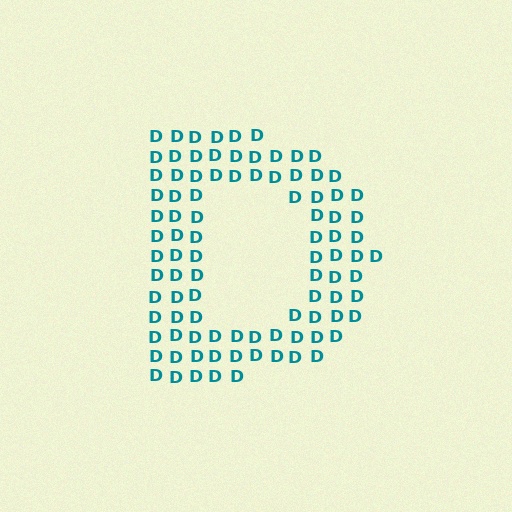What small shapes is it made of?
It is made of small letter D's.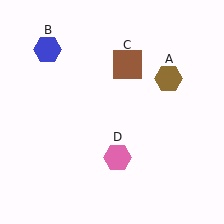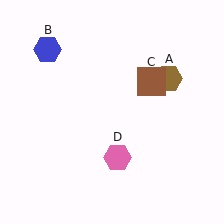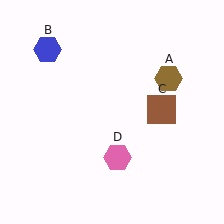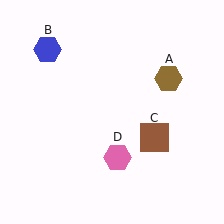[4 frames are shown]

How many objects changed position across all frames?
1 object changed position: brown square (object C).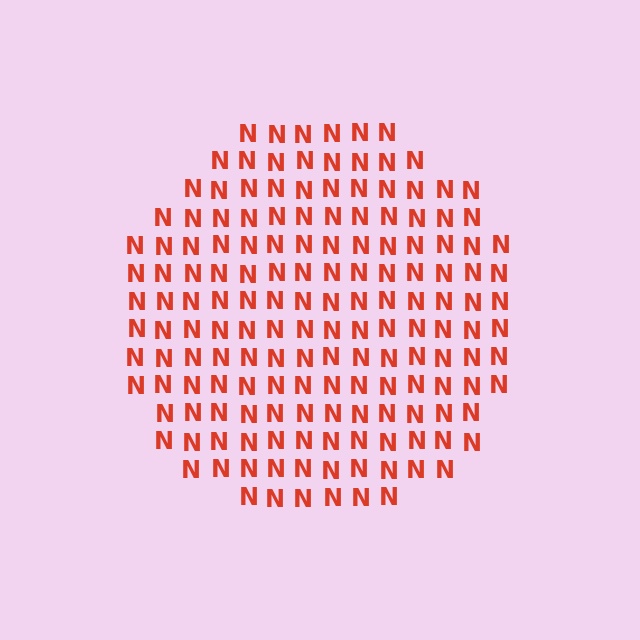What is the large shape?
The large shape is a circle.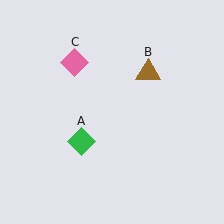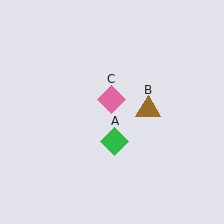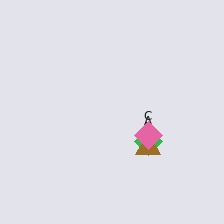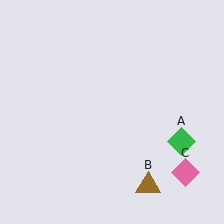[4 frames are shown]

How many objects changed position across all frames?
3 objects changed position: green diamond (object A), brown triangle (object B), pink diamond (object C).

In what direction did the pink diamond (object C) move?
The pink diamond (object C) moved down and to the right.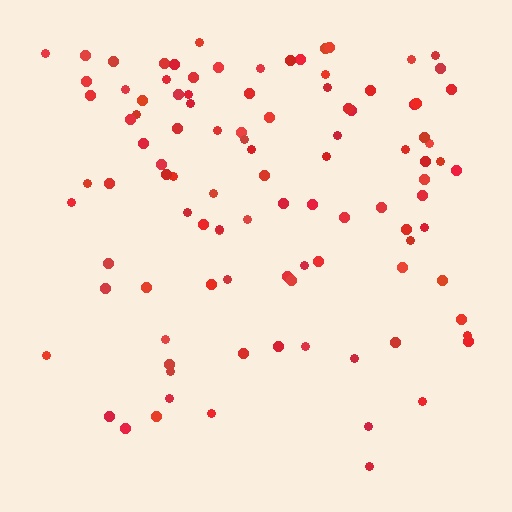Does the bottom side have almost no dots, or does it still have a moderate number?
Still a moderate number, just noticeably fewer than the top.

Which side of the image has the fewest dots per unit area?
The bottom.